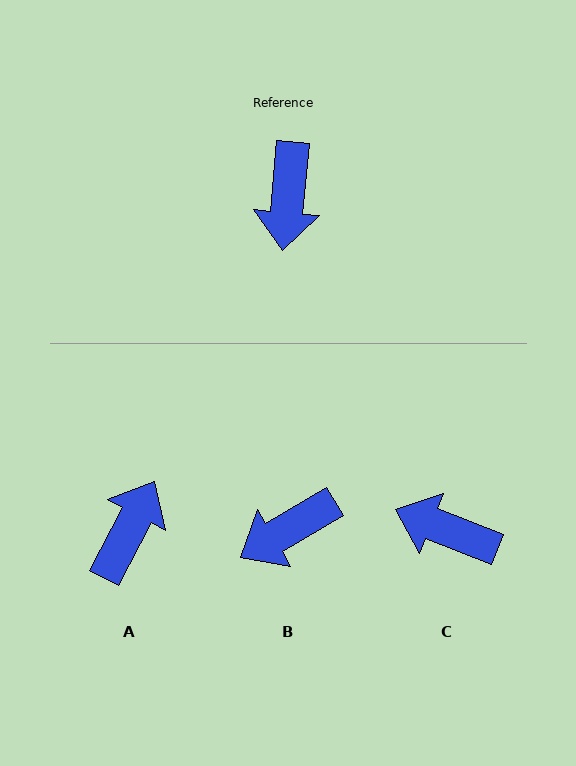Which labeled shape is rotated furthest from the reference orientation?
A, about 158 degrees away.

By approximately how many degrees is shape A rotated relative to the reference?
Approximately 158 degrees counter-clockwise.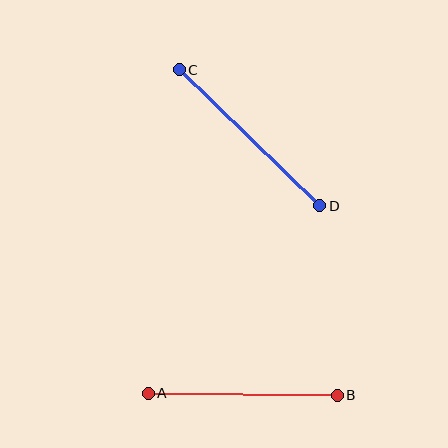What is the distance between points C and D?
The distance is approximately 195 pixels.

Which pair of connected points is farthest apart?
Points C and D are farthest apart.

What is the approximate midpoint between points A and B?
The midpoint is at approximately (243, 394) pixels.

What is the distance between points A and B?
The distance is approximately 189 pixels.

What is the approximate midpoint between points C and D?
The midpoint is at approximately (250, 138) pixels.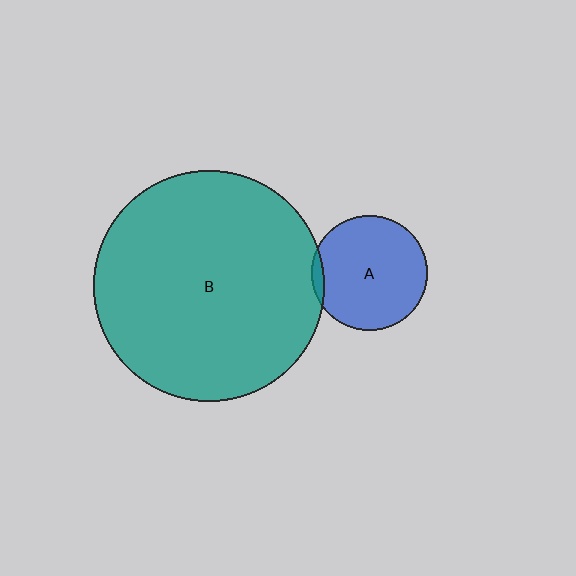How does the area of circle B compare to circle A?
Approximately 4.0 times.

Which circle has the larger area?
Circle B (teal).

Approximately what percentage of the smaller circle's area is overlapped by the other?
Approximately 5%.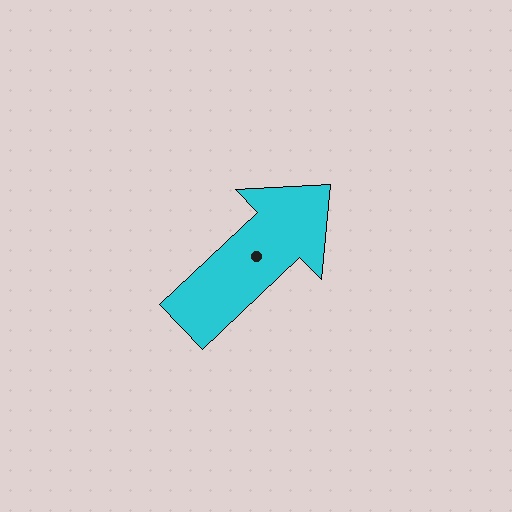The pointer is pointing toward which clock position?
Roughly 2 o'clock.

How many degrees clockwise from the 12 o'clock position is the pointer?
Approximately 47 degrees.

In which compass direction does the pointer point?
Northeast.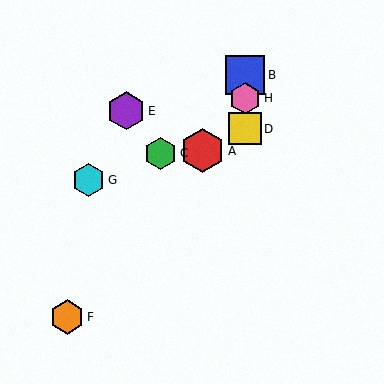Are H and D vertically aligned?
Yes, both are at x≈245.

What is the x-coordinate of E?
Object E is at x≈126.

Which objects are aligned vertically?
Objects B, D, H are aligned vertically.